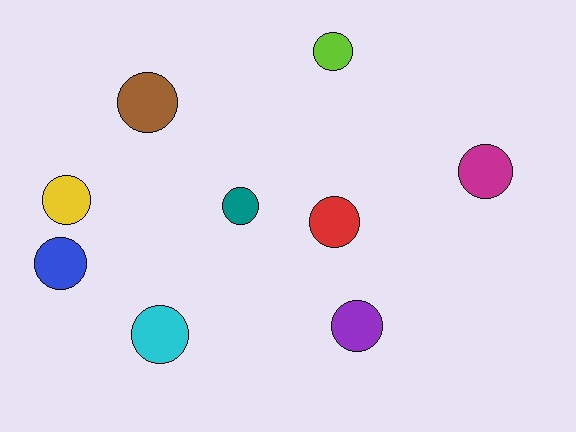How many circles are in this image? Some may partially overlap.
There are 9 circles.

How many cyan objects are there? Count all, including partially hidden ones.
There is 1 cyan object.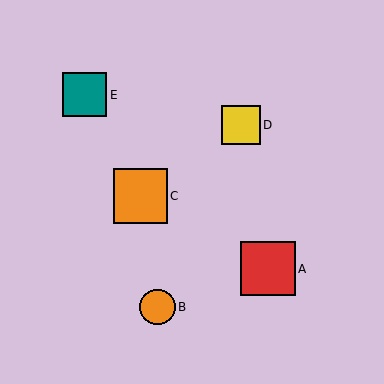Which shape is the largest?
The red square (labeled A) is the largest.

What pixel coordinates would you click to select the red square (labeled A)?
Click at (268, 269) to select the red square A.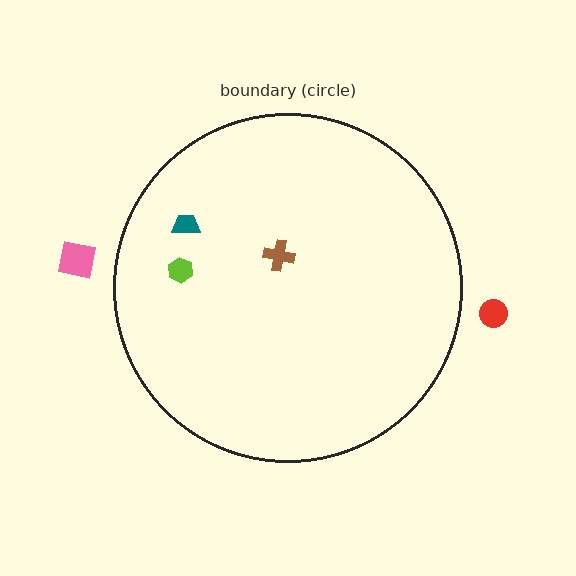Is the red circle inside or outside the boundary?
Outside.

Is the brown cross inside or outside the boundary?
Inside.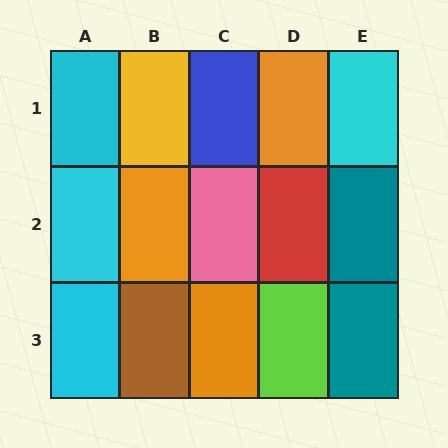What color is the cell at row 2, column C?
Pink.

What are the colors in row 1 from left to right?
Cyan, yellow, blue, orange, cyan.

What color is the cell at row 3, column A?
Cyan.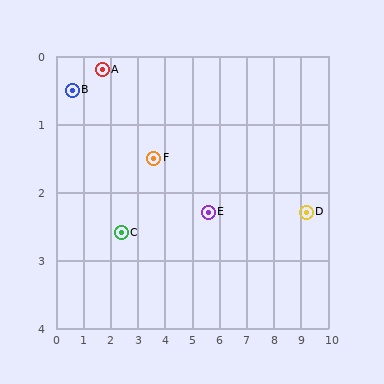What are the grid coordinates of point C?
Point C is at approximately (2.4, 2.6).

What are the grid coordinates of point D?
Point D is at approximately (9.2, 2.3).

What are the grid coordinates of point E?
Point E is at approximately (5.6, 2.3).